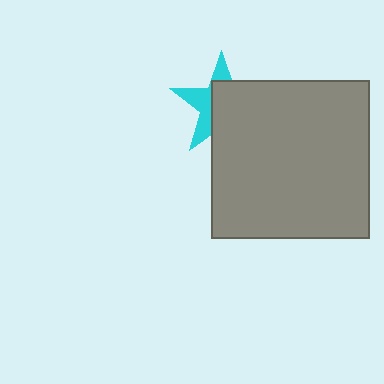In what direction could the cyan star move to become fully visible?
The cyan star could move toward the upper-left. That would shift it out from behind the gray square entirely.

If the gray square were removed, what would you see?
You would see the complete cyan star.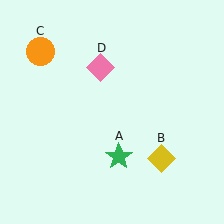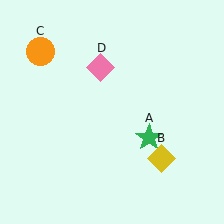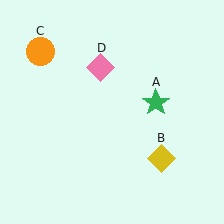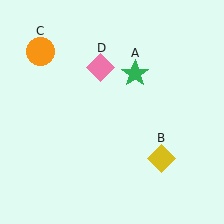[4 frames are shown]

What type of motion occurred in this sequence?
The green star (object A) rotated counterclockwise around the center of the scene.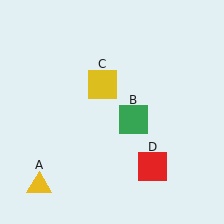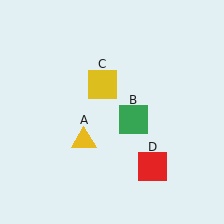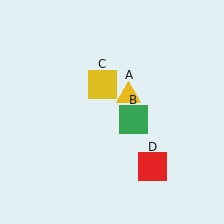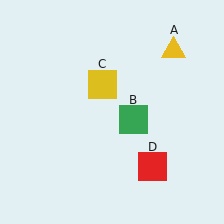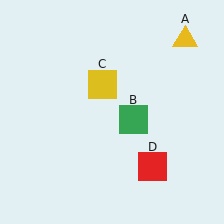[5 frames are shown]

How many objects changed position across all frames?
1 object changed position: yellow triangle (object A).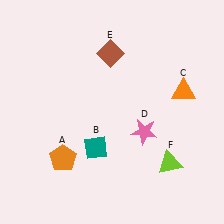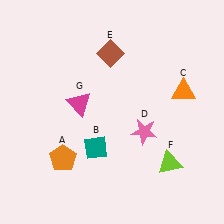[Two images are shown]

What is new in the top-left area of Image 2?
A magenta triangle (G) was added in the top-left area of Image 2.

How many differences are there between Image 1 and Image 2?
There is 1 difference between the two images.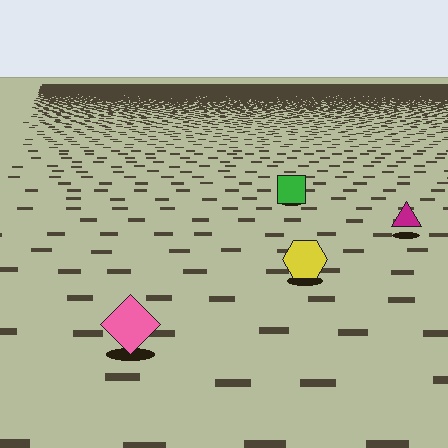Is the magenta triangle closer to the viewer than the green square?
Yes. The magenta triangle is closer — you can tell from the texture gradient: the ground texture is coarser near it.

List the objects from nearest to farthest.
From nearest to farthest: the pink diamond, the yellow hexagon, the magenta triangle, the green square.